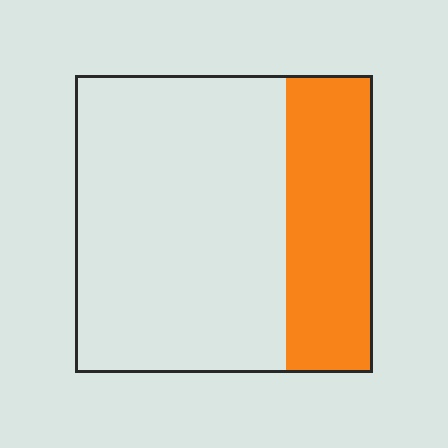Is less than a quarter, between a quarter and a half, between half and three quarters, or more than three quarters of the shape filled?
Between a quarter and a half.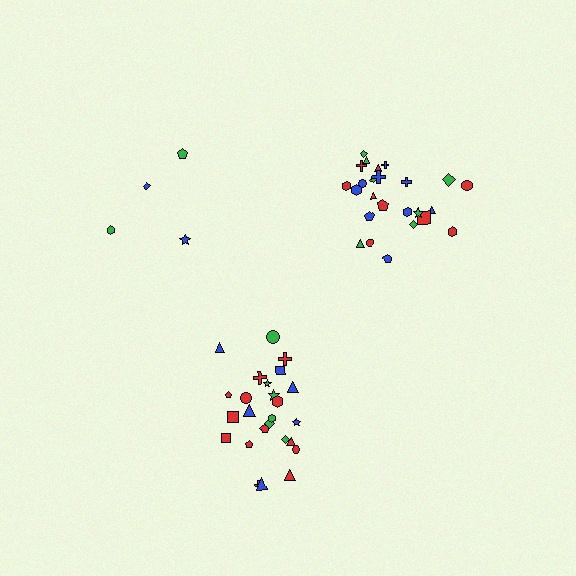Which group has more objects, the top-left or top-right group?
The top-right group.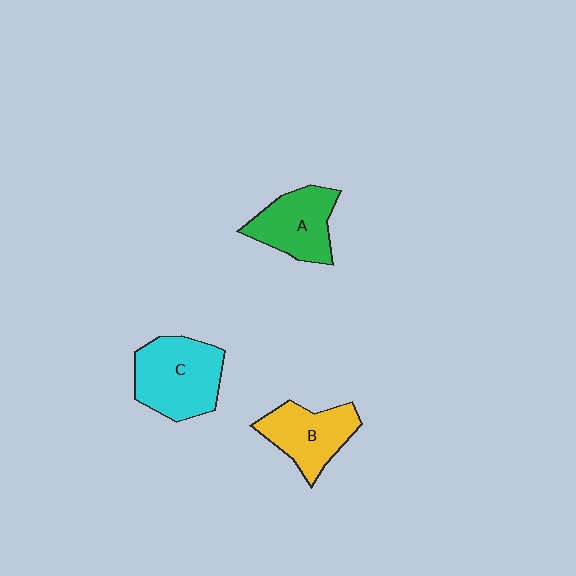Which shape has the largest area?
Shape C (cyan).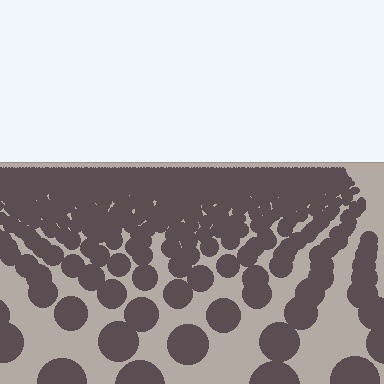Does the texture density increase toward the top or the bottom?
Density increases toward the top.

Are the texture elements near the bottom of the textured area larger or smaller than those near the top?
Larger. Near the bottom, elements are closer to the viewer and appear at a bigger on-screen size.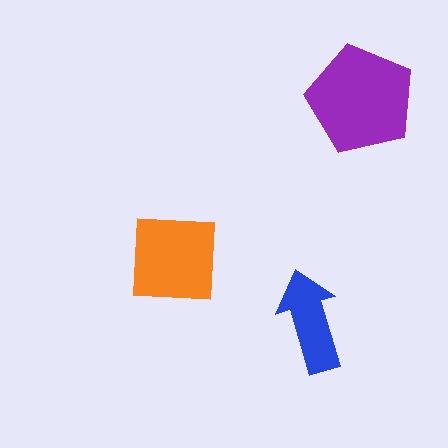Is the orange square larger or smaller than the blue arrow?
Larger.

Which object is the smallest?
The blue arrow.